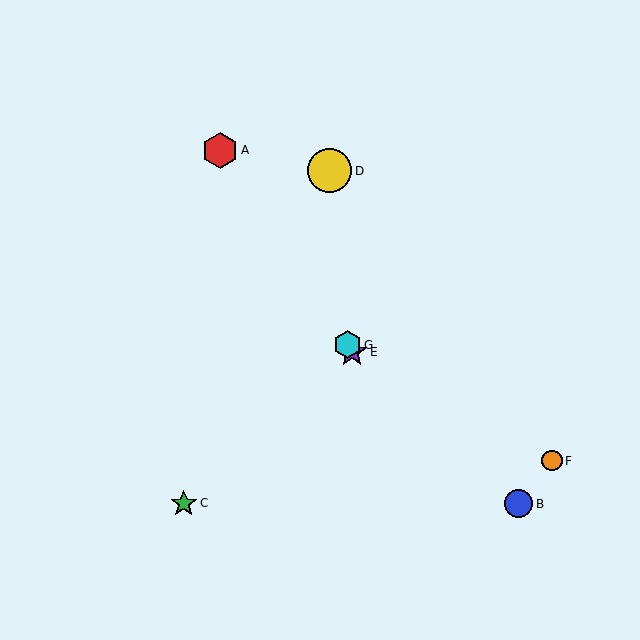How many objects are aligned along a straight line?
3 objects (A, E, G) are aligned along a straight line.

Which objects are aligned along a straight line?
Objects A, E, G are aligned along a straight line.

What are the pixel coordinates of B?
Object B is at (519, 504).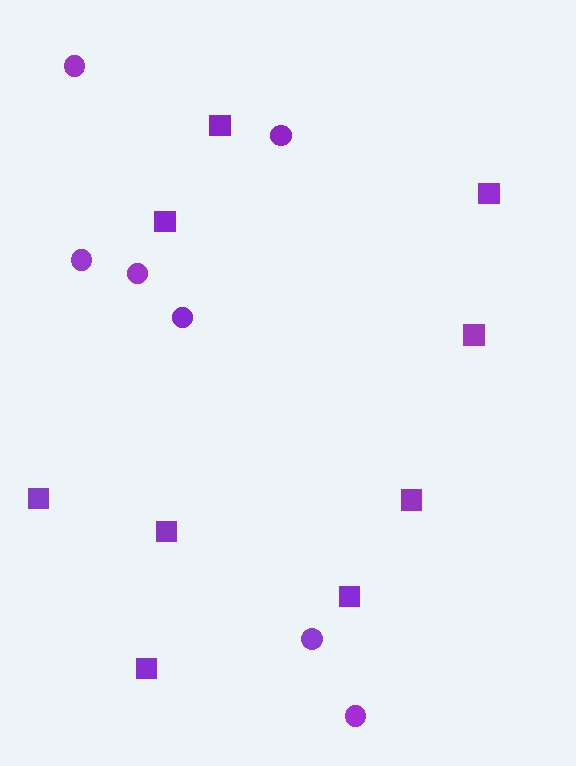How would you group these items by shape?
There are 2 groups: one group of circles (7) and one group of squares (9).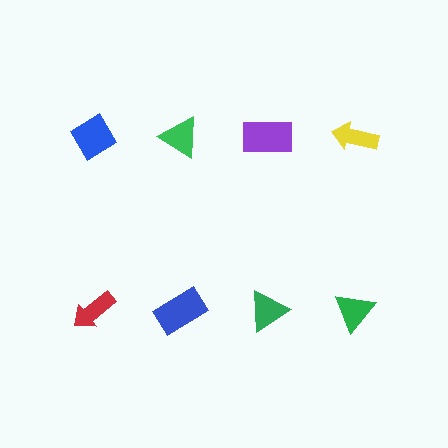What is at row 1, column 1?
A blue diamond.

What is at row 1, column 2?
A green triangle.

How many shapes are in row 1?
4 shapes.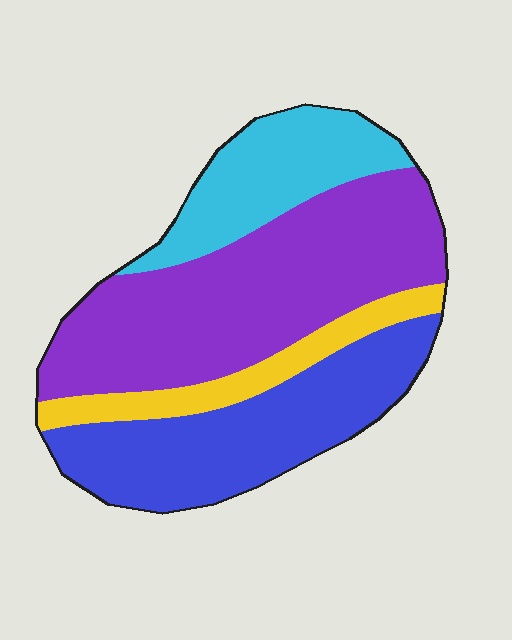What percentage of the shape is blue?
Blue takes up between a quarter and a half of the shape.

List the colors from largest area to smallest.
From largest to smallest: purple, blue, cyan, yellow.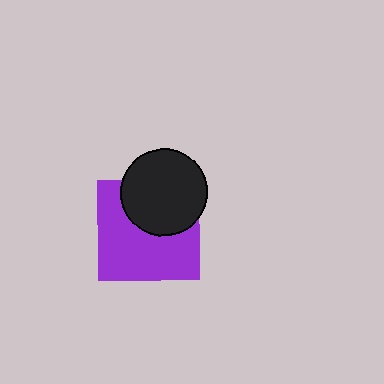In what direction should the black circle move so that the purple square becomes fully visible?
The black circle should move up. That is the shortest direction to clear the overlap and leave the purple square fully visible.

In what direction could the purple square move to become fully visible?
The purple square could move down. That would shift it out from behind the black circle entirely.